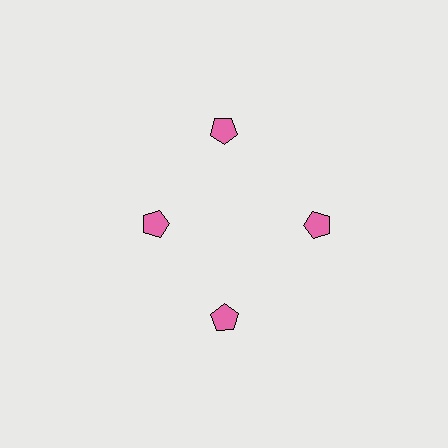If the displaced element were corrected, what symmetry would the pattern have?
It would have 4-fold rotational symmetry — the pattern would map onto itself every 90 degrees.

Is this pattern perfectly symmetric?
No. The 4 pink pentagons are arranged in a ring, but one element near the 9 o'clock position is pulled inward toward the center, breaking the 4-fold rotational symmetry.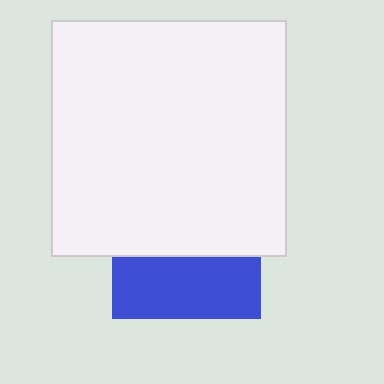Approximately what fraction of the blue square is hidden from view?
Roughly 59% of the blue square is hidden behind the white rectangle.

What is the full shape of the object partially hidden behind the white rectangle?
The partially hidden object is a blue square.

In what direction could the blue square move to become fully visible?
The blue square could move down. That would shift it out from behind the white rectangle entirely.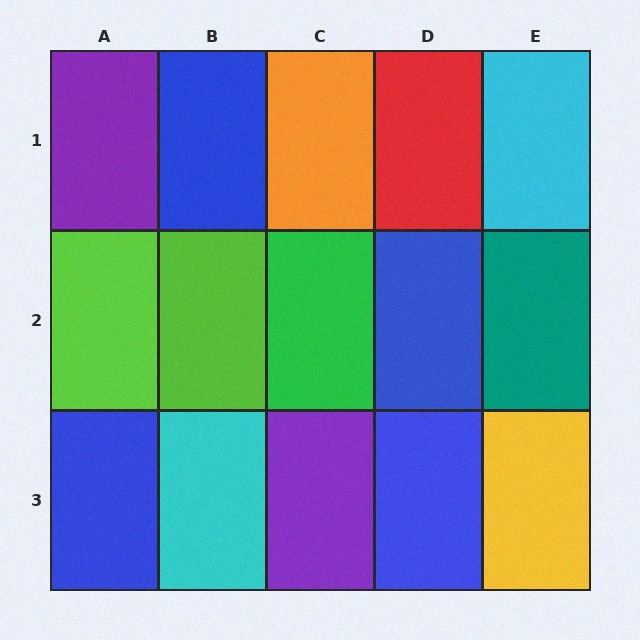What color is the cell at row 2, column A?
Lime.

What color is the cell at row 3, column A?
Blue.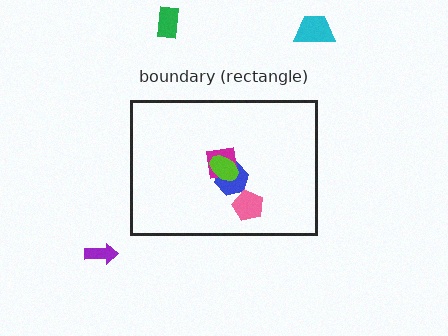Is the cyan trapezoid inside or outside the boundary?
Outside.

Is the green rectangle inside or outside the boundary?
Outside.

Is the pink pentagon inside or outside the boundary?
Inside.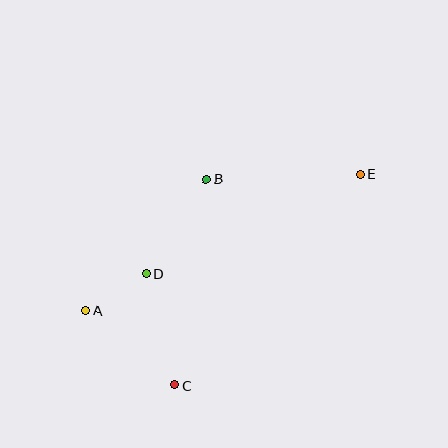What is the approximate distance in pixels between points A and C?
The distance between A and C is approximately 116 pixels.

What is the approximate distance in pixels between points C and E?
The distance between C and E is approximately 281 pixels.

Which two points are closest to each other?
Points A and D are closest to each other.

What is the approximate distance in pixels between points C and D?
The distance between C and D is approximately 115 pixels.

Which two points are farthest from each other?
Points A and E are farthest from each other.